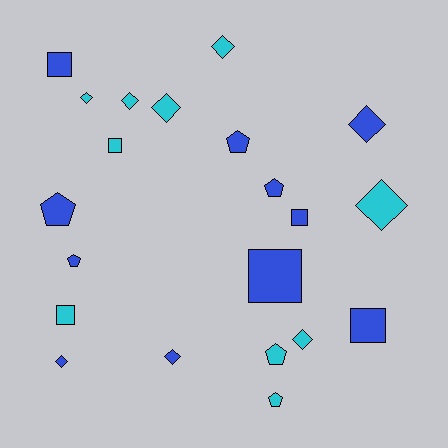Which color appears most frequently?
Blue, with 11 objects.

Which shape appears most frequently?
Diamond, with 9 objects.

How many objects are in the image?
There are 21 objects.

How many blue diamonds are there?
There are 3 blue diamonds.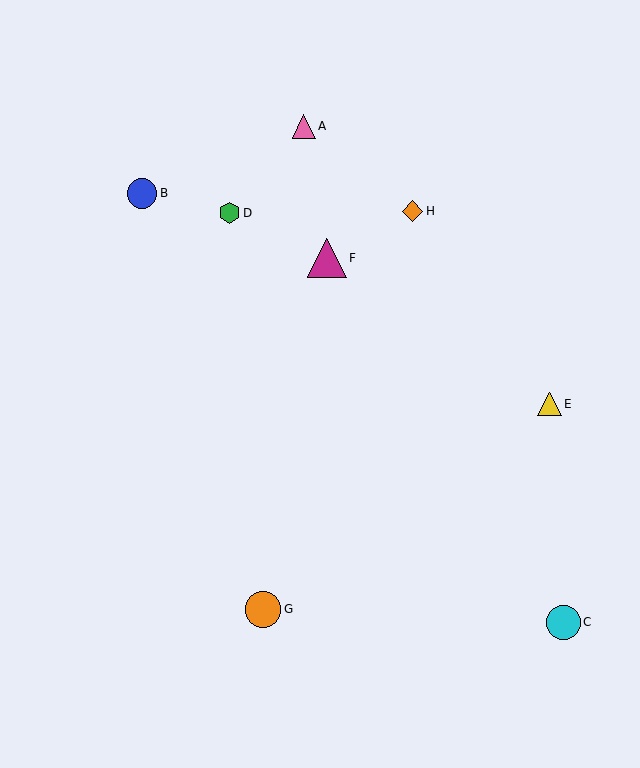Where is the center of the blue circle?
The center of the blue circle is at (142, 193).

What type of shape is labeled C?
Shape C is a cyan circle.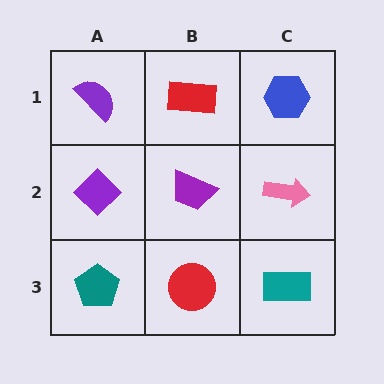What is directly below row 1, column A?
A purple diamond.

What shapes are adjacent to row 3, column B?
A purple trapezoid (row 2, column B), a teal pentagon (row 3, column A), a teal rectangle (row 3, column C).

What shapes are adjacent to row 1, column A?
A purple diamond (row 2, column A), a red rectangle (row 1, column B).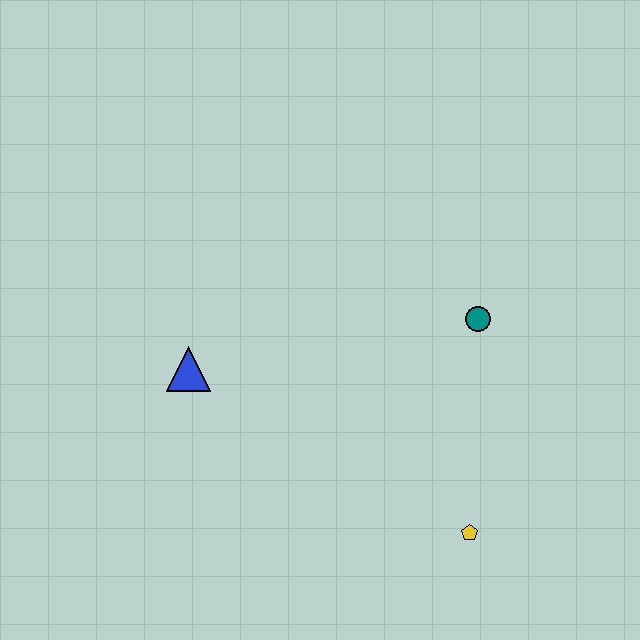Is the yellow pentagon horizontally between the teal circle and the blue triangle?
Yes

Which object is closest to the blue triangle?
The teal circle is closest to the blue triangle.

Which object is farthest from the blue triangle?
The yellow pentagon is farthest from the blue triangle.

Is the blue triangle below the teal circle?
Yes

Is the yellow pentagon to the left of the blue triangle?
No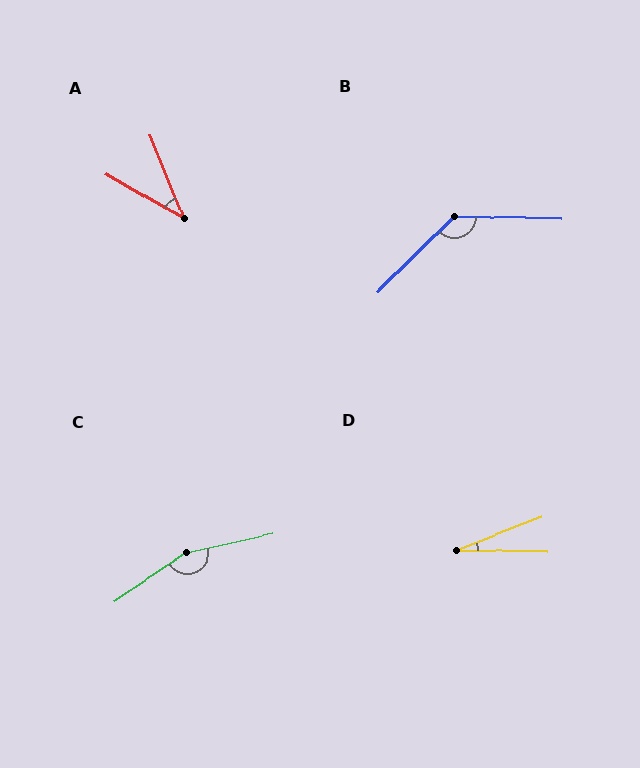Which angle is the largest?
C, at approximately 159 degrees.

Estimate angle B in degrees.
Approximately 133 degrees.